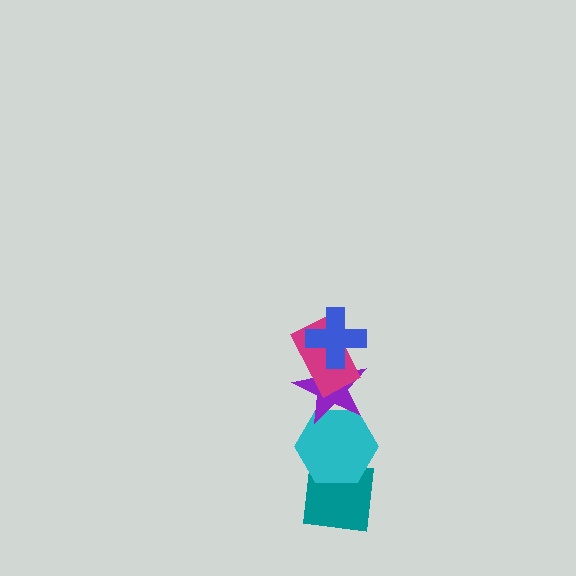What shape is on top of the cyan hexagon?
The purple star is on top of the cyan hexagon.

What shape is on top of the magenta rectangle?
The blue cross is on top of the magenta rectangle.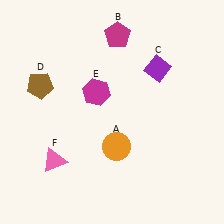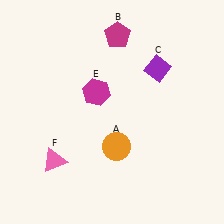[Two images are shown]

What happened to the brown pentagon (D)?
The brown pentagon (D) was removed in Image 2. It was in the top-left area of Image 1.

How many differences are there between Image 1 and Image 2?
There is 1 difference between the two images.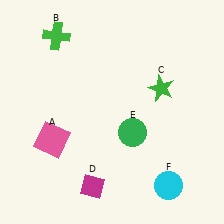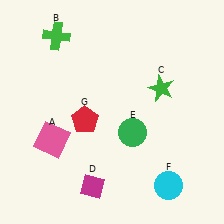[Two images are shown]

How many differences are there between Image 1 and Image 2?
There is 1 difference between the two images.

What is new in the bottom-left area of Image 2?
A red pentagon (G) was added in the bottom-left area of Image 2.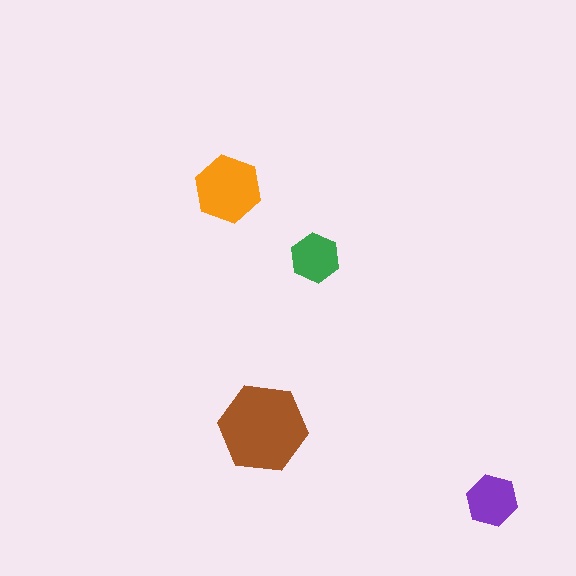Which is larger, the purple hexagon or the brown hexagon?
The brown one.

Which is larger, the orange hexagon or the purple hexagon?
The orange one.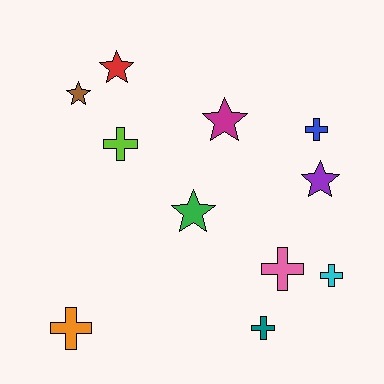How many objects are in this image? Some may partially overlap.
There are 11 objects.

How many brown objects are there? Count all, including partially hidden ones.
There is 1 brown object.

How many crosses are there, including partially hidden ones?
There are 6 crosses.